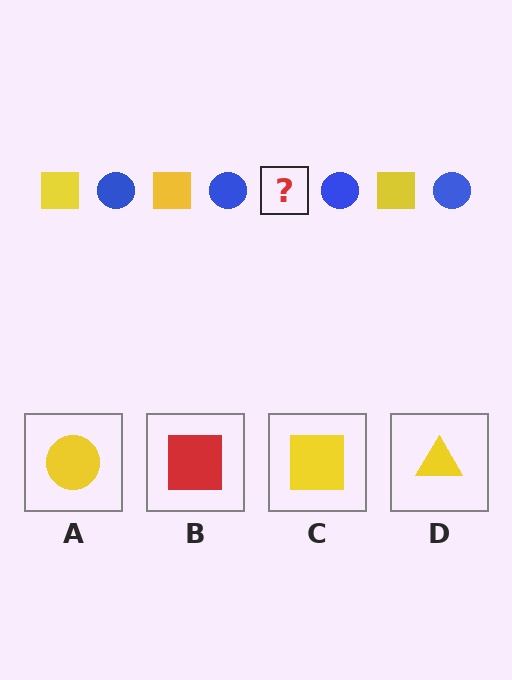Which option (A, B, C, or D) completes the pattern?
C.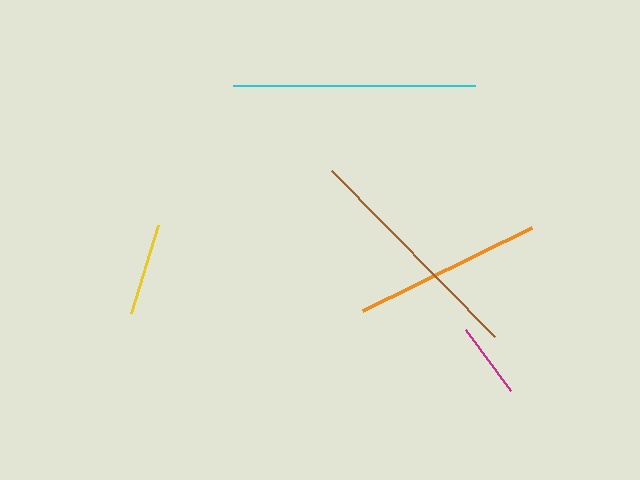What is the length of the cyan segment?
The cyan segment is approximately 241 pixels long.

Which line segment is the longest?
The cyan line is the longest at approximately 241 pixels.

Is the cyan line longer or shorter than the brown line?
The cyan line is longer than the brown line.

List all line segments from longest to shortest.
From longest to shortest: cyan, brown, orange, yellow, magenta.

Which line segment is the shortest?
The magenta line is the shortest at approximately 76 pixels.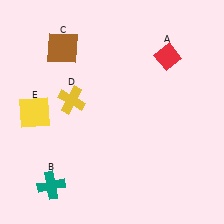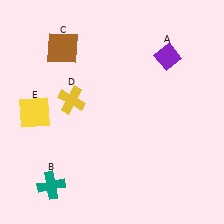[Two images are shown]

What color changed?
The diamond (A) changed from red in Image 1 to purple in Image 2.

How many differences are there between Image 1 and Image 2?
There is 1 difference between the two images.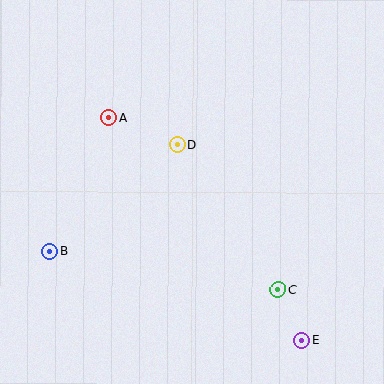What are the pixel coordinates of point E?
Point E is at (302, 340).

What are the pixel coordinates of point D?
Point D is at (178, 145).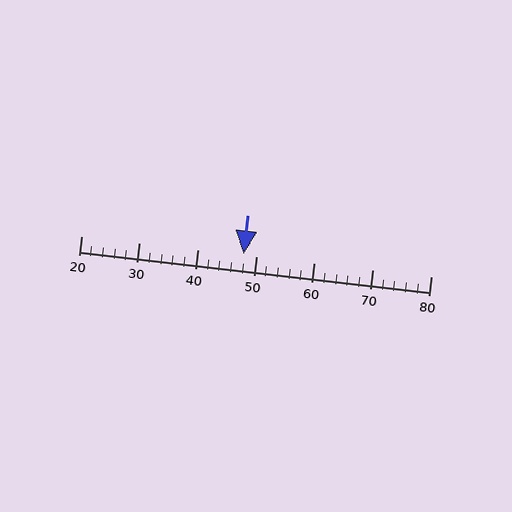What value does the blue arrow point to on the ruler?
The blue arrow points to approximately 48.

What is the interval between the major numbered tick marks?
The major tick marks are spaced 10 units apart.